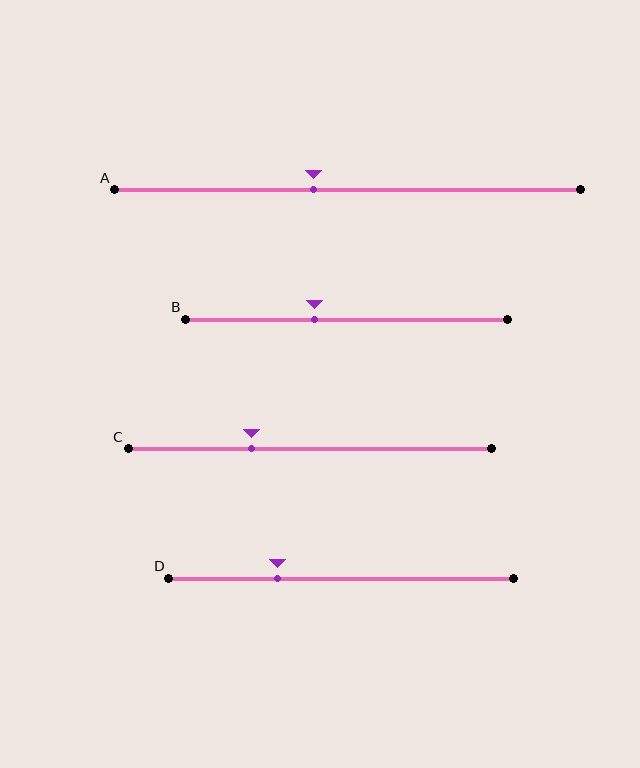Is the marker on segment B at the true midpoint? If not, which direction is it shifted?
No, the marker on segment B is shifted to the left by about 10% of the segment length.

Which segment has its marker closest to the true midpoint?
Segment A has its marker closest to the true midpoint.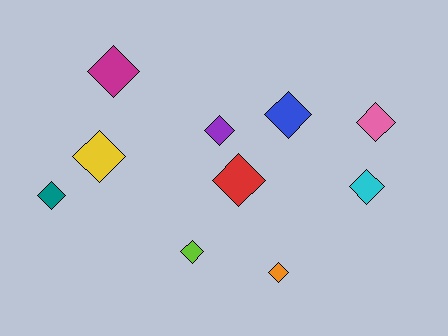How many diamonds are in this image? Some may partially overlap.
There are 10 diamonds.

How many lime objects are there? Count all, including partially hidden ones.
There is 1 lime object.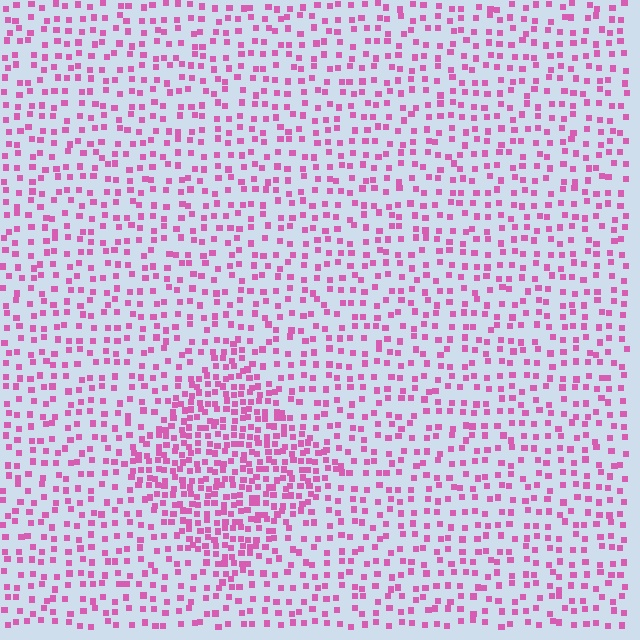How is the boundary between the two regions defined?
The boundary is defined by a change in element density (approximately 2.1x ratio). All elements are the same color, size, and shape.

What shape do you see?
I see a diamond.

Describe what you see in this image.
The image contains small pink elements arranged at two different densities. A diamond-shaped region is visible where the elements are more densely packed than the surrounding area.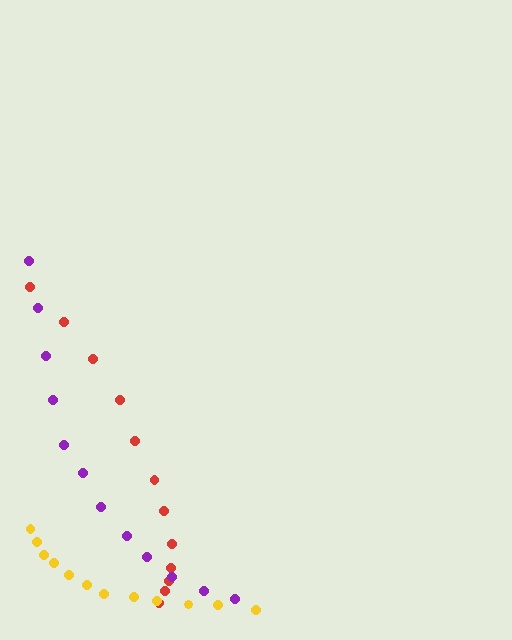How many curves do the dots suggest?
There are 3 distinct paths.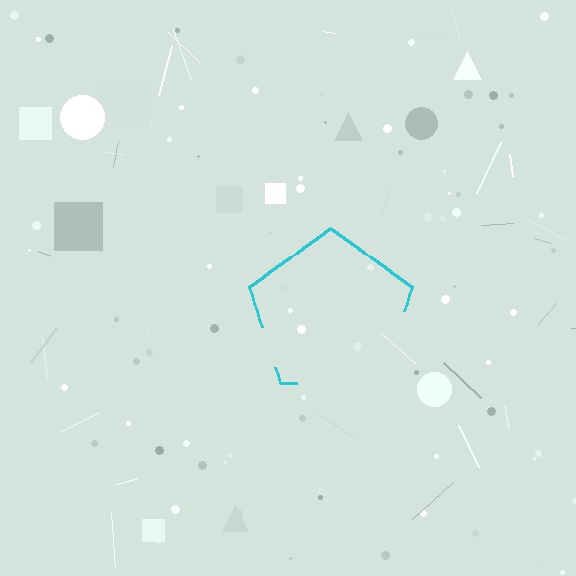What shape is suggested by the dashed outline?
The dashed outline suggests a pentagon.